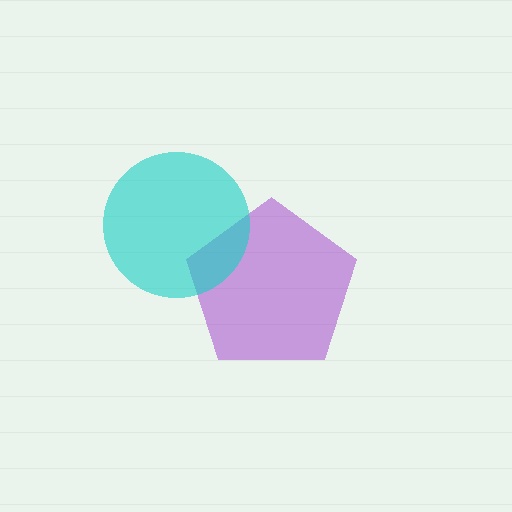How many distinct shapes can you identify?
There are 2 distinct shapes: a purple pentagon, a cyan circle.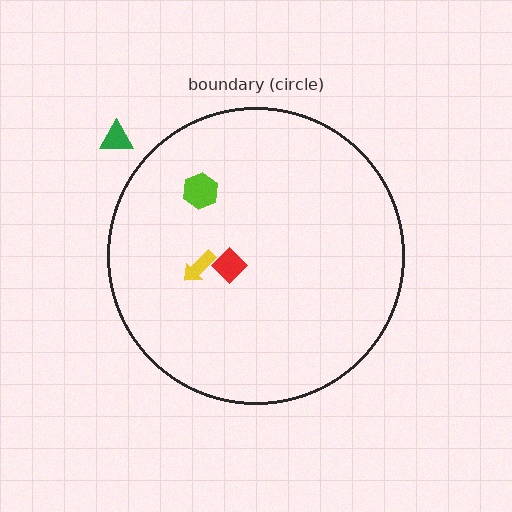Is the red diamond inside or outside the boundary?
Inside.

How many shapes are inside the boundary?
3 inside, 1 outside.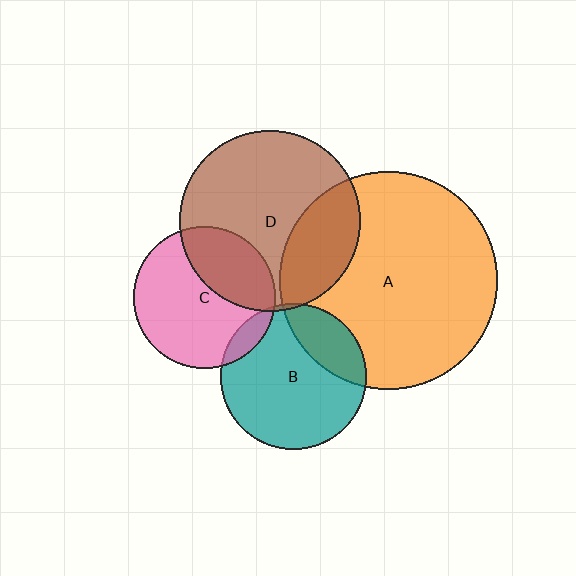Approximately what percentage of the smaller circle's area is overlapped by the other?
Approximately 5%.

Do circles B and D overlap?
Yes.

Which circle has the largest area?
Circle A (orange).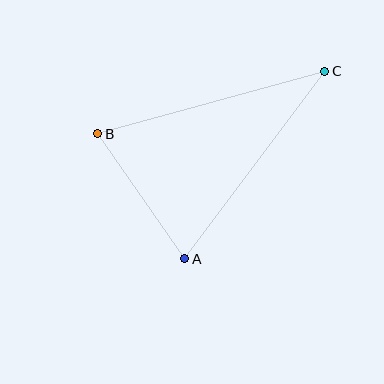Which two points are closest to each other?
Points A and B are closest to each other.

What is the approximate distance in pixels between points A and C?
The distance between A and C is approximately 234 pixels.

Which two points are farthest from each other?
Points B and C are farthest from each other.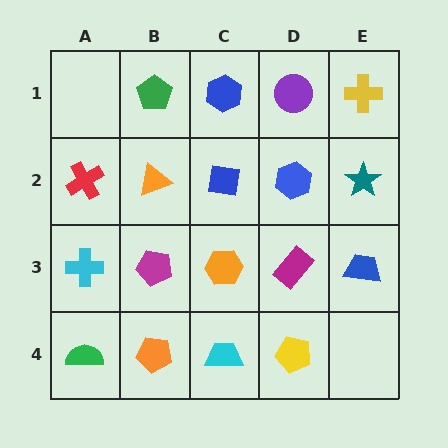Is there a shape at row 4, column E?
No, that cell is empty.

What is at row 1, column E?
A yellow cross.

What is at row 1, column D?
A purple circle.